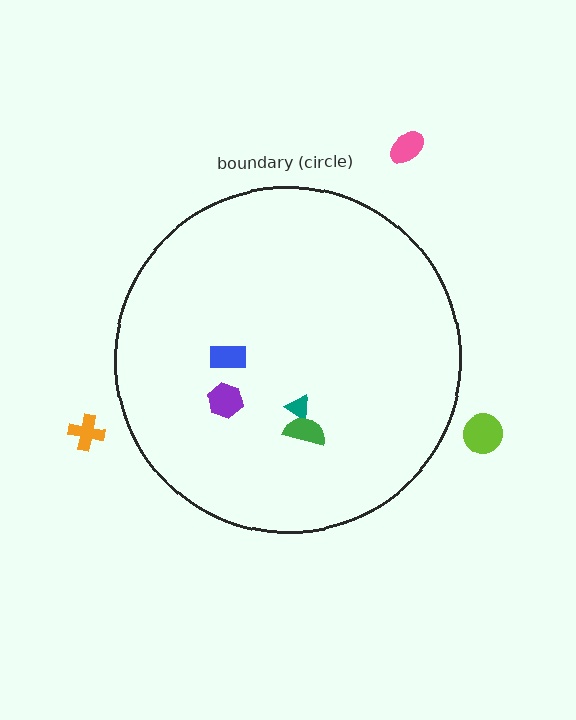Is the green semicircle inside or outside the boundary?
Inside.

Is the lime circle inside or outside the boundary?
Outside.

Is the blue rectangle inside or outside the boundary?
Inside.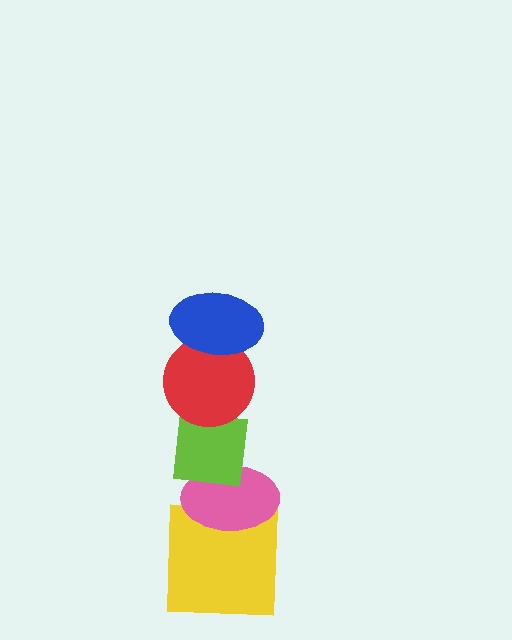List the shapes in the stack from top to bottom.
From top to bottom: the blue ellipse, the red circle, the lime square, the pink ellipse, the yellow square.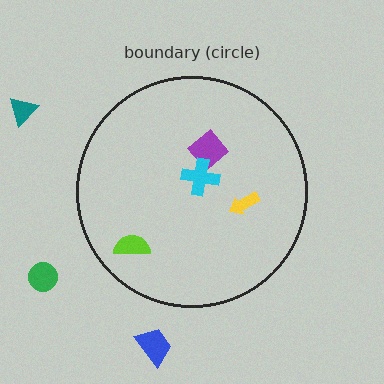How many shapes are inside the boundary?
4 inside, 3 outside.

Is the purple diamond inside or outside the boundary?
Inside.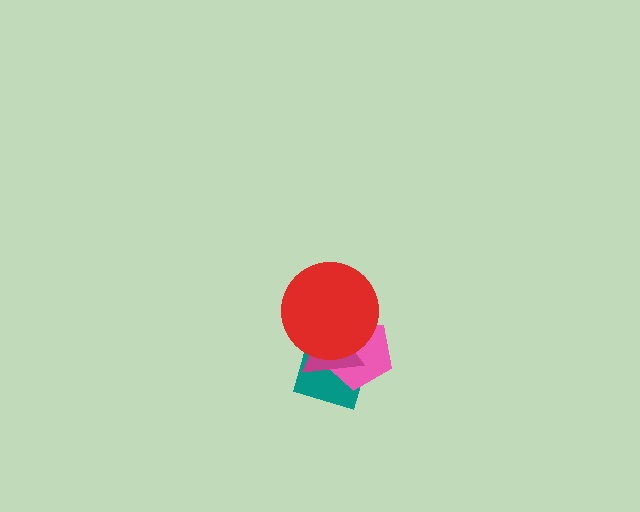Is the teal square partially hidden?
Yes, it is partially covered by another shape.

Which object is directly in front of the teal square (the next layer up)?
The pink pentagon is directly in front of the teal square.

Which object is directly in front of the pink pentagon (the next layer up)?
The magenta triangle is directly in front of the pink pentagon.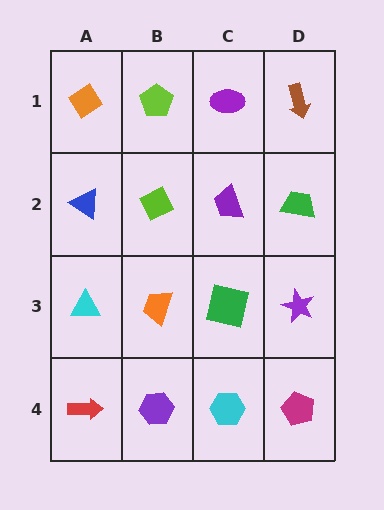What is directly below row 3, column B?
A purple hexagon.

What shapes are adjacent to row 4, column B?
An orange trapezoid (row 3, column B), a red arrow (row 4, column A), a cyan hexagon (row 4, column C).